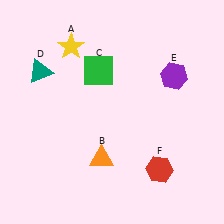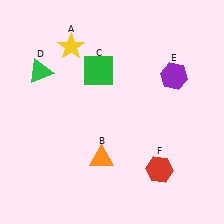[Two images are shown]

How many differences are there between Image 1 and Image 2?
There is 1 difference between the two images.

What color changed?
The triangle (D) changed from teal in Image 1 to green in Image 2.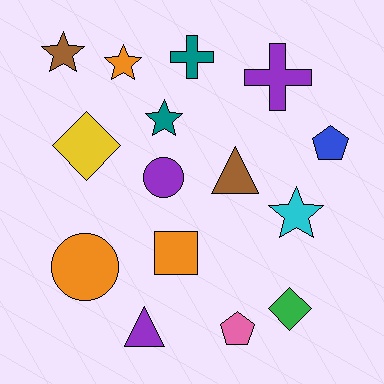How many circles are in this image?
There are 2 circles.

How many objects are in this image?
There are 15 objects.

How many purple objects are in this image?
There are 3 purple objects.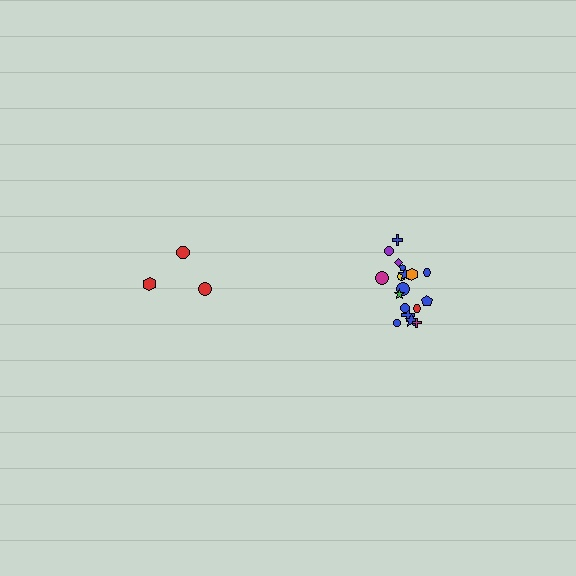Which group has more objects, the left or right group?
The right group.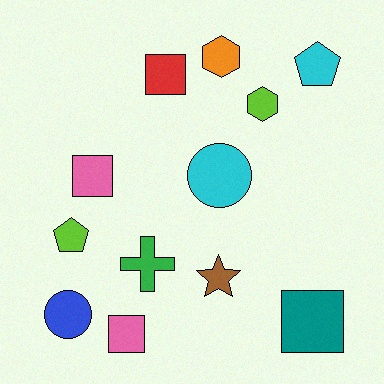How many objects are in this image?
There are 12 objects.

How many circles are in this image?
There are 2 circles.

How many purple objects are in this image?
There are no purple objects.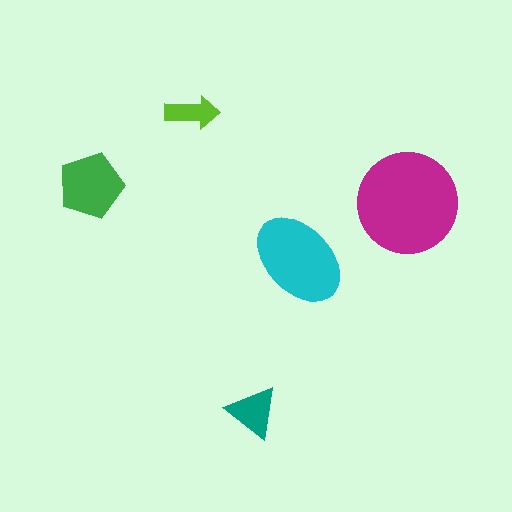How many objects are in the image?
There are 5 objects in the image.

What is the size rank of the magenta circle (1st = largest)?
1st.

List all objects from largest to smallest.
The magenta circle, the cyan ellipse, the green pentagon, the teal triangle, the lime arrow.